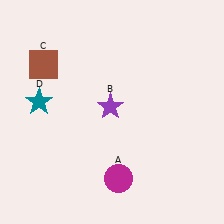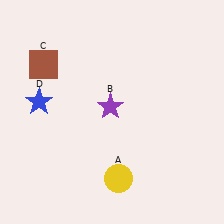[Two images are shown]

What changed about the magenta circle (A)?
In Image 1, A is magenta. In Image 2, it changed to yellow.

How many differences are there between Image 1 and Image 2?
There are 2 differences between the two images.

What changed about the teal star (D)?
In Image 1, D is teal. In Image 2, it changed to blue.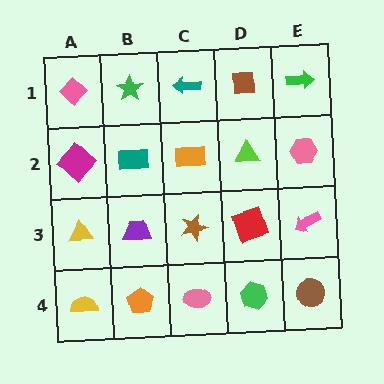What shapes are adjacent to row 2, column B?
A green star (row 1, column B), a purple trapezoid (row 3, column B), a magenta diamond (row 2, column A), an orange rectangle (row 2, column C).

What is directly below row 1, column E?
A pink hexagon.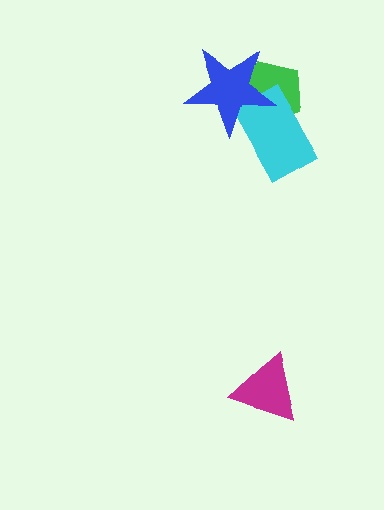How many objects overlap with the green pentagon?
2 objects overlap with the green pentagon.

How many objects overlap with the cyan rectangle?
2 objects overlap with the cyan rectangle.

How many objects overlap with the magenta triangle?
0 objects overlap with the magenta triangle.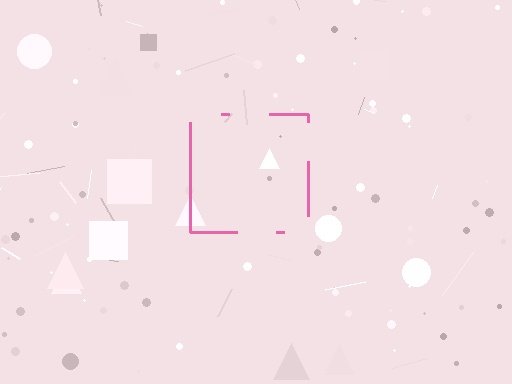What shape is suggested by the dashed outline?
The dashed outline suggests a square.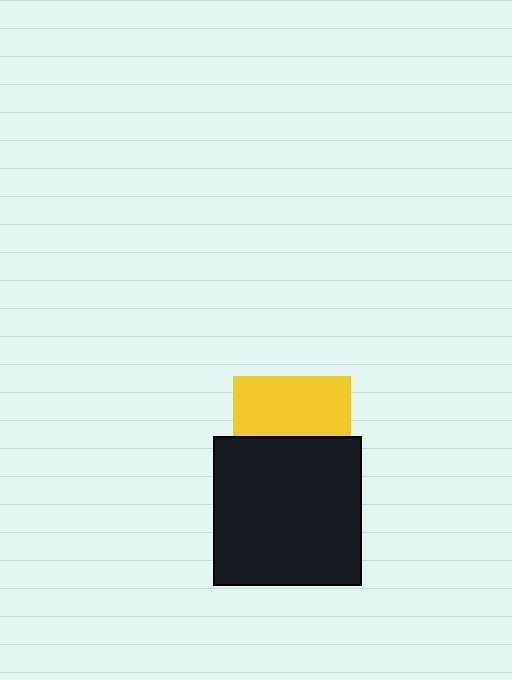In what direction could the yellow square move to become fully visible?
The yellow square could move up. That would shift it out from behind the black square entirely.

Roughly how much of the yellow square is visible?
About half of it is visible (roughly 51%).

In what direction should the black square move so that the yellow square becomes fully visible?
The black square should move down. That is the shortest direction to clear the overlap and leave the yellow square fully visible.